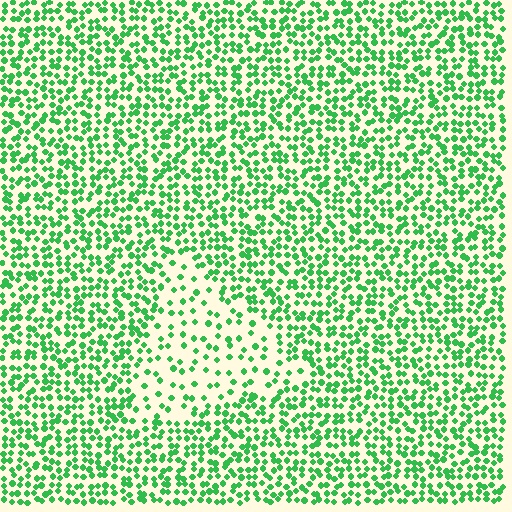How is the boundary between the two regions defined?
The boundary is defined by a change in element density (approximately 2.2x ratio). All elements are the same color, size, and shape.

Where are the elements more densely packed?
The elements are more densely packed outside the triangle boundary.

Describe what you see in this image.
The image contains small green elements arranged at two different densities. A triangle-shaped region is visible where the elements are less densely packed than the surrounding area.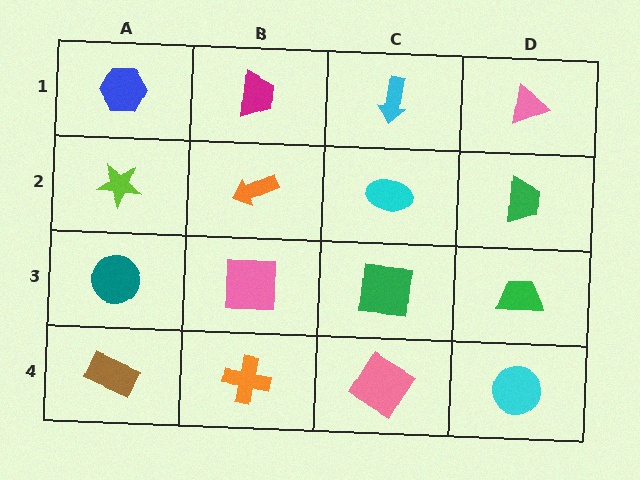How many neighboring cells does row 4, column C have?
3.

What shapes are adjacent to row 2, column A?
A blue hexagon (row 1, column A), a teal circle (row 3, column A), an orange arrow (row 2, column B).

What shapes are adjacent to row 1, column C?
A cyan ellipse (row 2, column C), a magenta trapezoid (row 1, column B), a pink triangle (row 1, column D).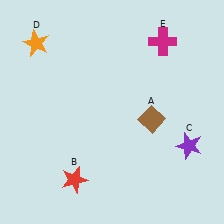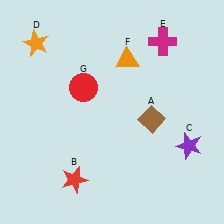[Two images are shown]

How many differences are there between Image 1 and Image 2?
There are 2 differences between the two images.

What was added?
An orange triangle (F), a red circle (G) were added in Image 2.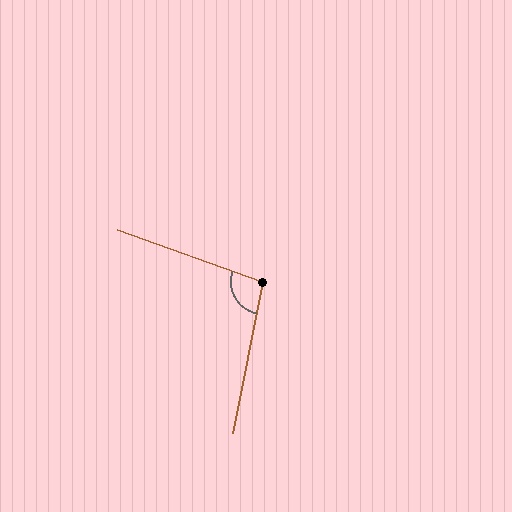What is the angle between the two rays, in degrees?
Approximately 98 degrees.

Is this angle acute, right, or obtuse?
It is obtuse.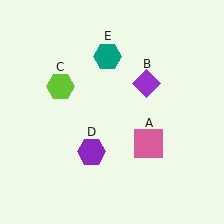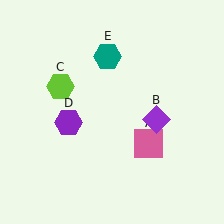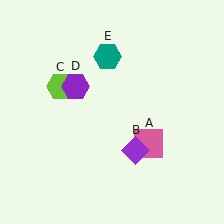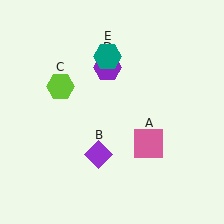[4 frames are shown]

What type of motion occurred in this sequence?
The purple diamond (object B), purple hexagon (object D) rotated clockwise around the center of the scene.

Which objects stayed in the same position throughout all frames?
Pink square (object A) and lime hexagon (object C) and teal hexagon (object E) remained stationary.